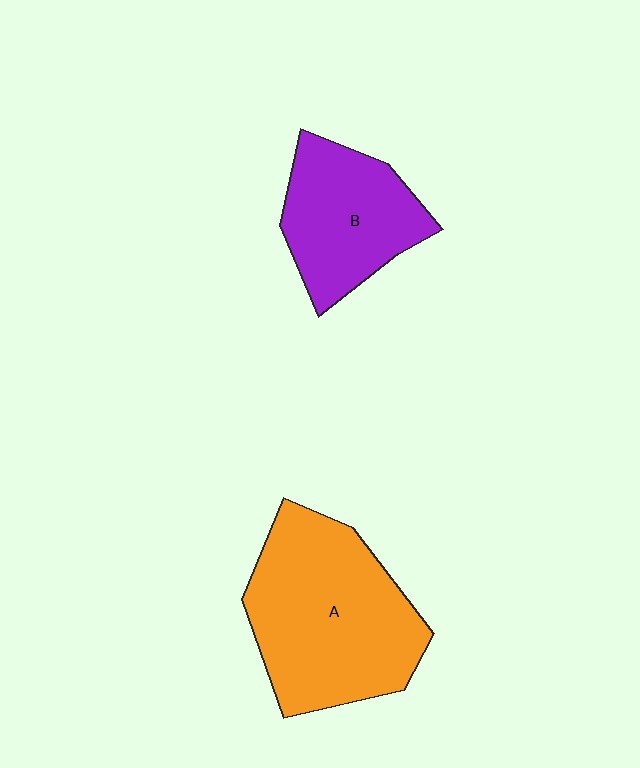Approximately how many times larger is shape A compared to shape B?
Approximately 1.6 times.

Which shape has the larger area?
Shape A (orange).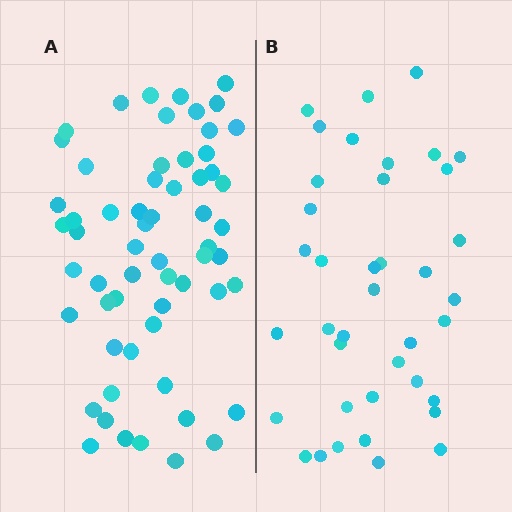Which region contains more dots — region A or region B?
Region A (the left region) has more dots.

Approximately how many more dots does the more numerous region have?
Region A has approximately 20 more dots than region B.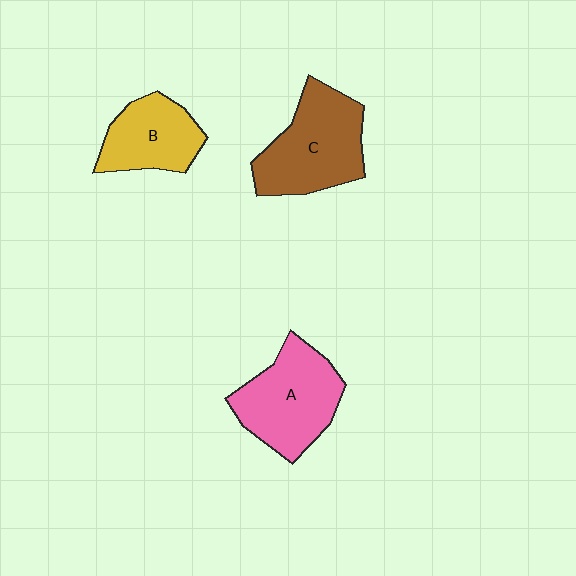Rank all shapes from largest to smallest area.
From largest to smallest: C (brown), A (pink), B (yellow).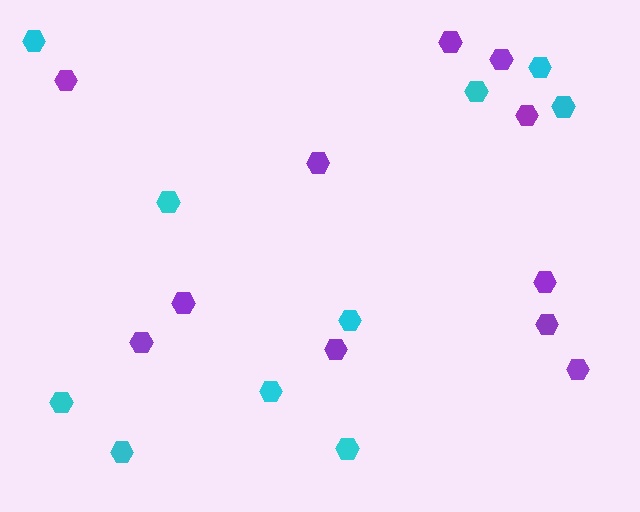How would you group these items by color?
There are 2 groups: one group of cyan hexagons (10) and one group of purple hexagons (11).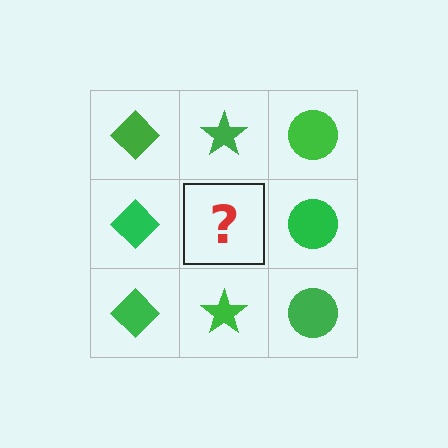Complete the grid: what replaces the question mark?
The question mark should be replaced with a green star.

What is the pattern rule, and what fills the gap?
The rule is that each column has a consistent shape. The gap should be filled with a green star.